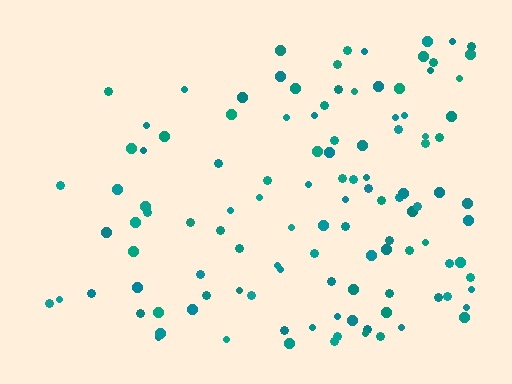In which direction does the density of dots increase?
From left to right, with the right side densest.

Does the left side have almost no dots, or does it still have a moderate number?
Still a moderate number, just noticeably fewer than the right.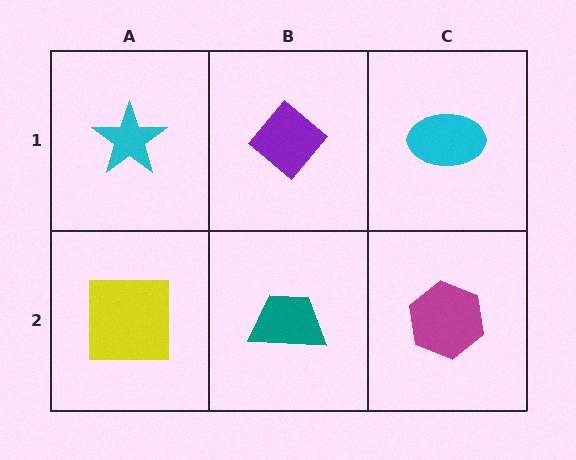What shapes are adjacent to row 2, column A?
A cyan star (row 1, column A), a teal trapezoid (row 2, column B).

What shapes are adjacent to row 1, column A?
A yellow square (row 2, column A), a purple diamond (row 1, column B).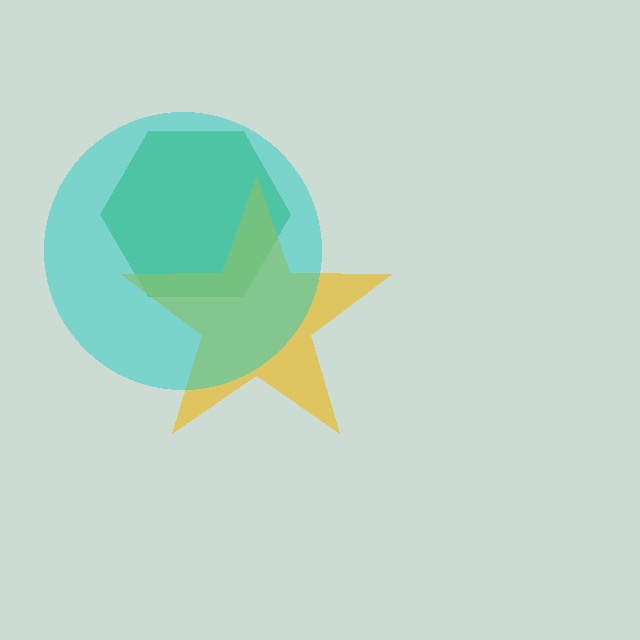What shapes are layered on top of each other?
The layered shapes are: a green hexagon, a yellow star, a cyan circle.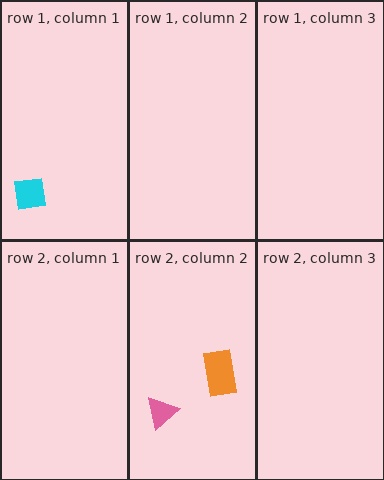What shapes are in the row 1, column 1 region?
The cyan square.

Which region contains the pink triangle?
The row 2, column 2 region.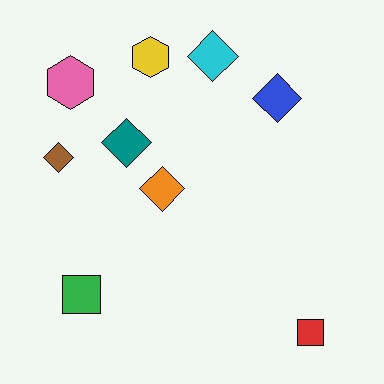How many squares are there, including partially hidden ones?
There are 2 squares.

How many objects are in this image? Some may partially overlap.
There are 9 objects.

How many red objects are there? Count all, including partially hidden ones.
There is 1 red object.